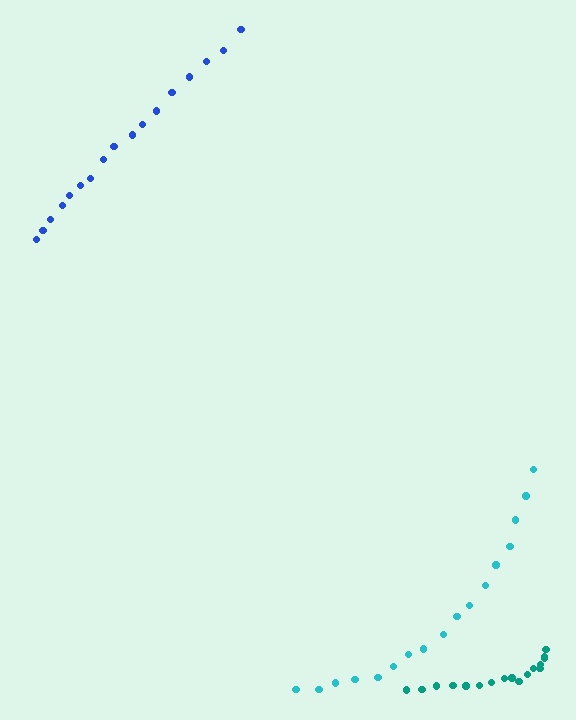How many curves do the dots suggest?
There are 3 distinct paths.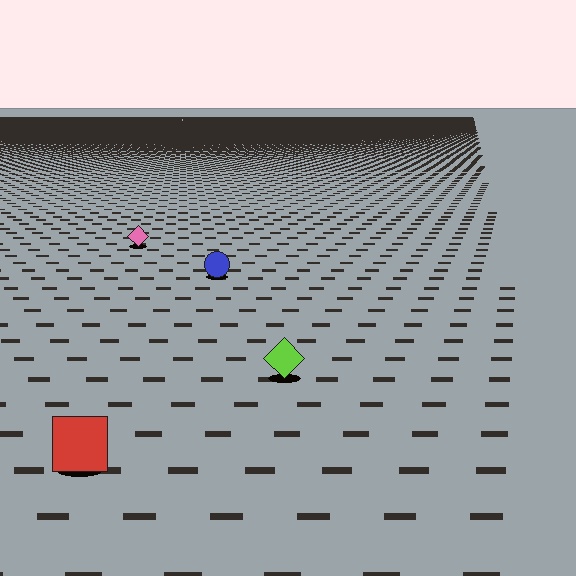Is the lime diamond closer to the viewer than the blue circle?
Yes. The lime diamond is closer — you can tell from the texture gradient: the ground texture is coarser near it.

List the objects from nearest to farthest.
From nearest to farthest: the red square, the lime diamond, the blue circle, the pink diamond.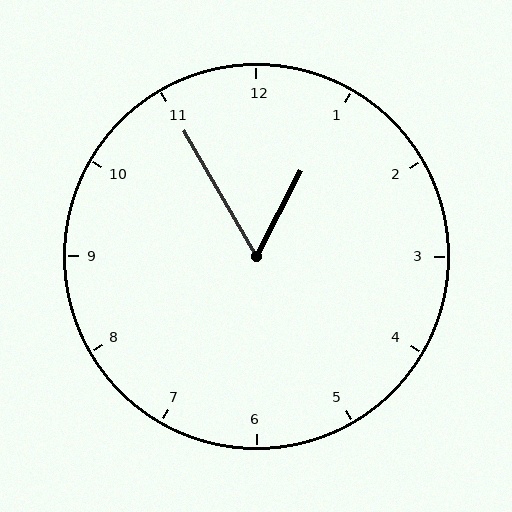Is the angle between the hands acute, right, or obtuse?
It is acute.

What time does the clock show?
12:55.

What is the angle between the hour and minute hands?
Approximately 58 degrees.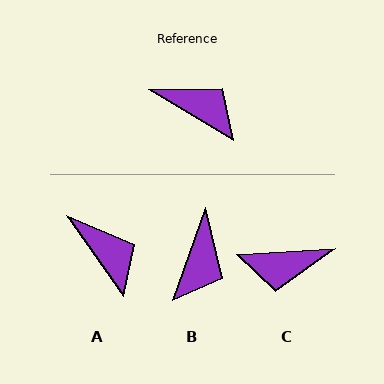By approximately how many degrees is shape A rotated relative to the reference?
Approximately 24 degrees clockwise.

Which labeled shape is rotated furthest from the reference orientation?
C, about 145 degrees away.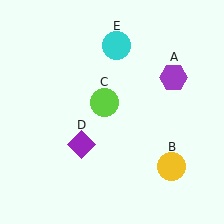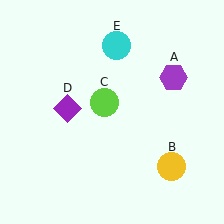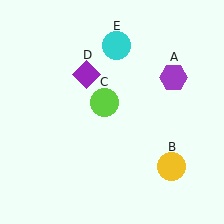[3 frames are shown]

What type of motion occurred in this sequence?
The purple diamond (object D) rotated clockwise around the center of the scene.